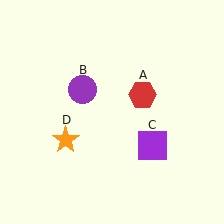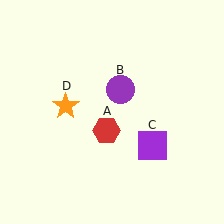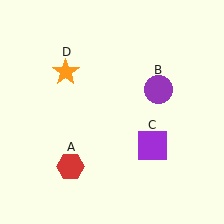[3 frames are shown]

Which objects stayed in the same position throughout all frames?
Purple square (object C) remained stationary.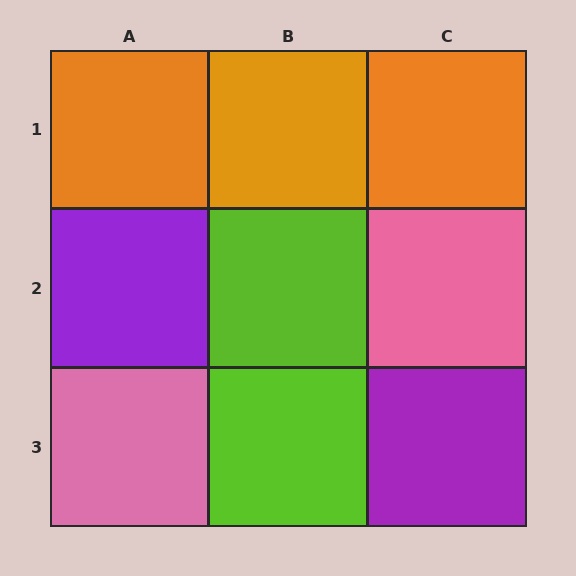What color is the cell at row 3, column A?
Pink.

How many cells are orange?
3 cells are orange.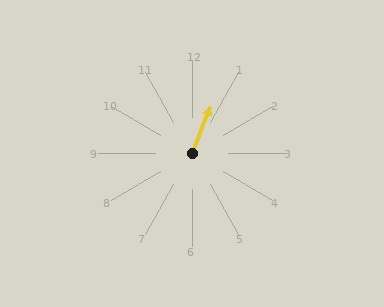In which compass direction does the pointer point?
North.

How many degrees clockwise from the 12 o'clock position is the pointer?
Approximately 21 degrees.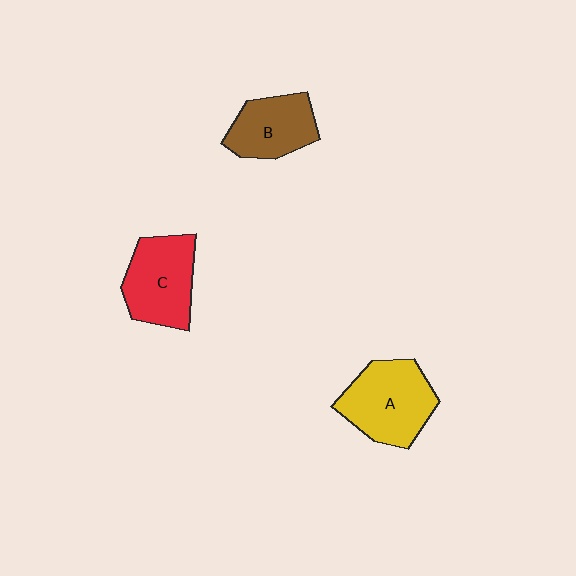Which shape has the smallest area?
Shape B (brown).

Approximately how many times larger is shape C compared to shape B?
Approximately 1.2 times.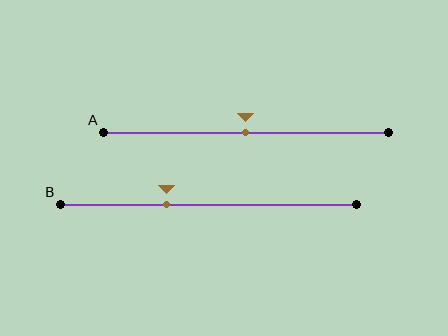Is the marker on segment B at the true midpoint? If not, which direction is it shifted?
No, the marker on segment B is shifted to the left by about 14% of the segment length.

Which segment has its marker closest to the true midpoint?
Segment A has its marker closest to the true midpoint.